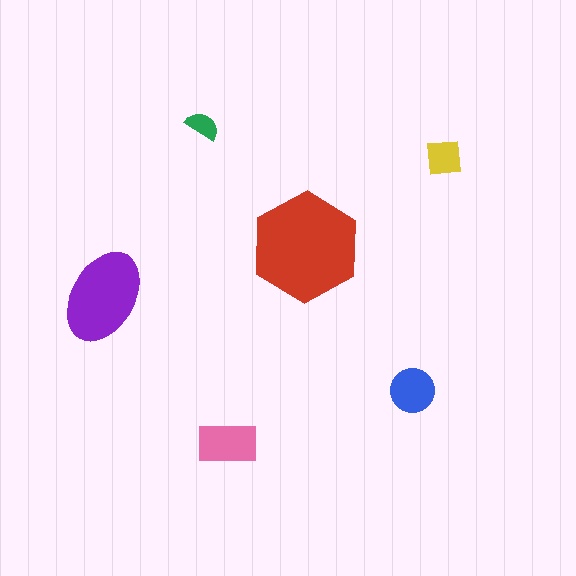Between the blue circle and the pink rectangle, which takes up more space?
The pink rectangle.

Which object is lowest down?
The pink rectangle is bottommost.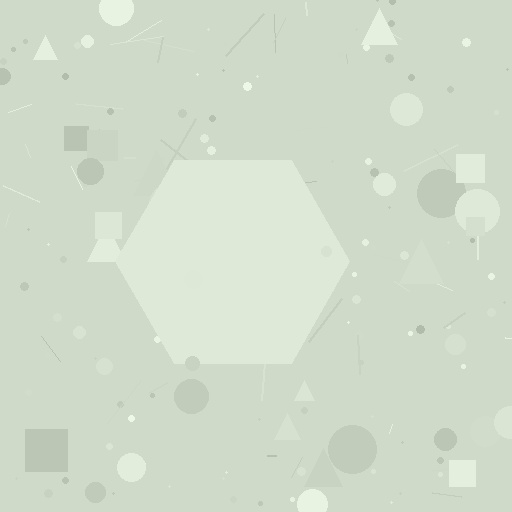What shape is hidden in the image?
A hexagon is hidden in the image.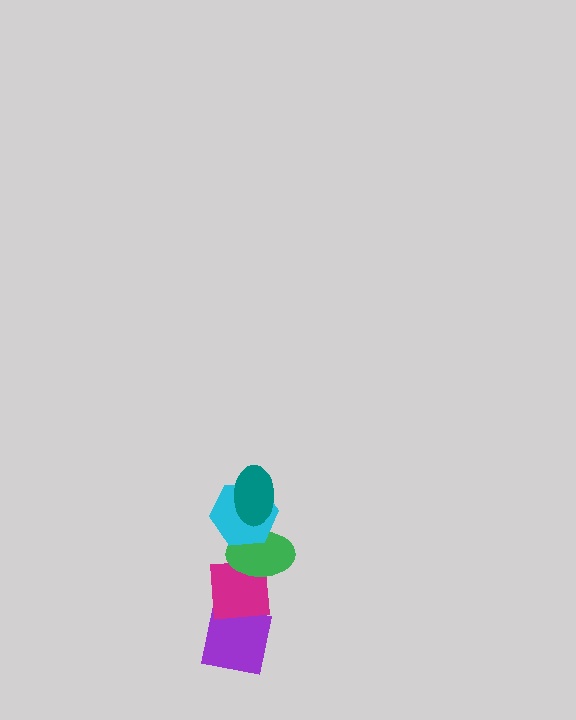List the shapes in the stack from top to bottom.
From top to bottom: the teal ellipse, the cyan hexagon, the green ellipse, the magenta square, the purple square.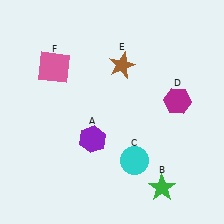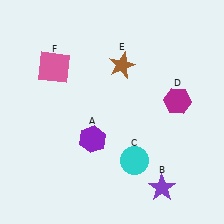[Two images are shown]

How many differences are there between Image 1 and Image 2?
There is 1 difference between the two images.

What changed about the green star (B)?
In Image 1, B is green. In Image 2, it changed to purple.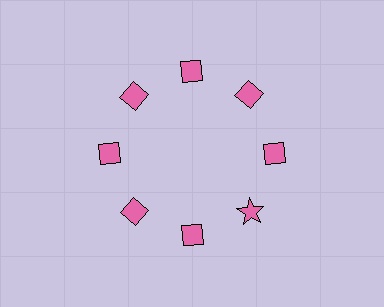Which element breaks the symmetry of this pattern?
The pink star at roughly the 4 o'clock position breaks the symmetry. All other shapes are pink diamonds.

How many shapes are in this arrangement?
There are 8 shapes arranged in a ring pattern.